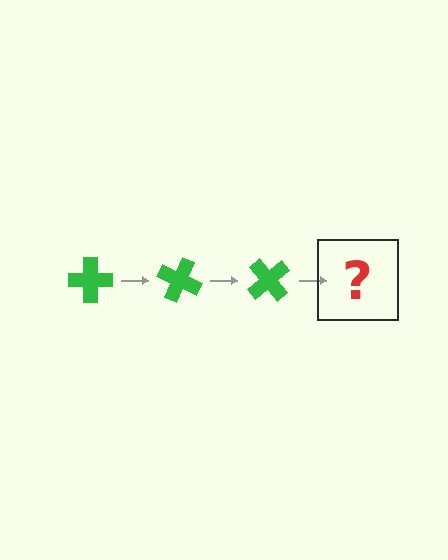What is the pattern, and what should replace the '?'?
The pattern is that the cross rotates 25 degrees each step. The '?' should be a green cross rotated 75 degrees.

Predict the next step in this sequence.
The next step is a green cross rotated 75 degrees.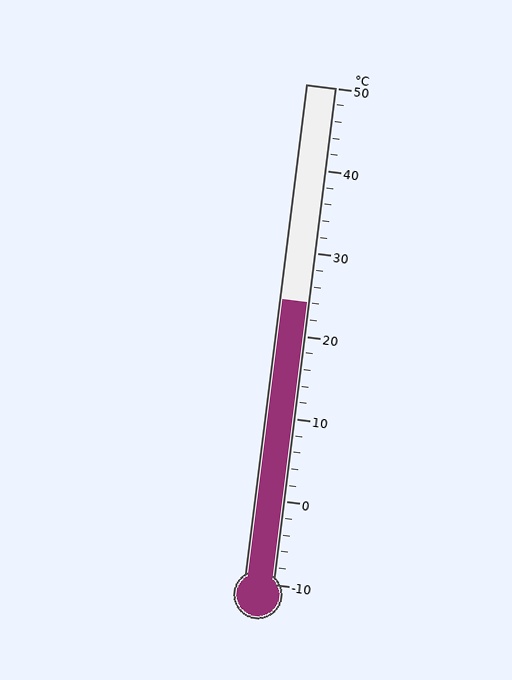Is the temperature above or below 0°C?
The temperature is above 0°C.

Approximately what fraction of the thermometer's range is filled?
The thermometer is filled to approximately 55% of its range.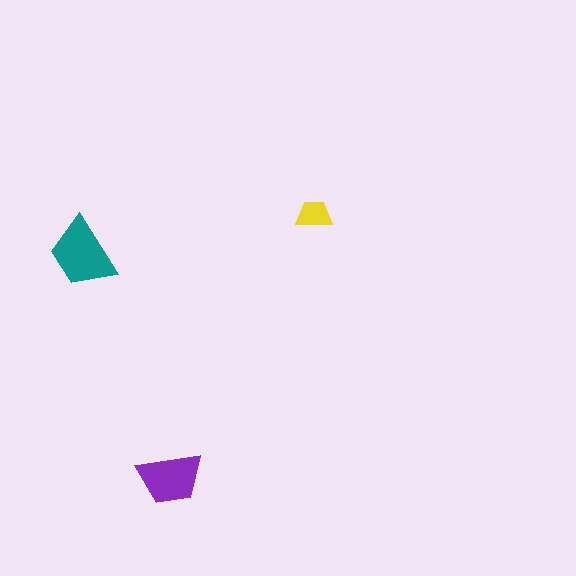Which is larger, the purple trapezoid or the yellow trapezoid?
The purple one.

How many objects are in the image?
There are 3 objects in the image.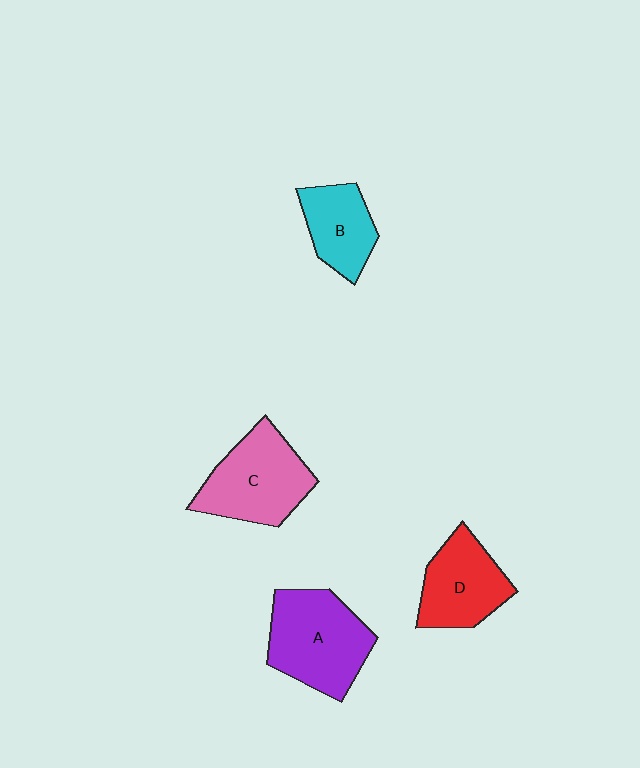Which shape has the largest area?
Shape A (purple).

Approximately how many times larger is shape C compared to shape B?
Approximately 1.5 times.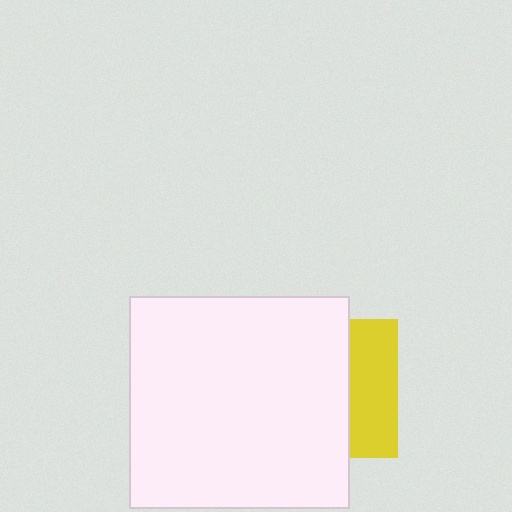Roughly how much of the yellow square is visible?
A small part of it is visible (roughly 35%).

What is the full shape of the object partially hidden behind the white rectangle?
The partially hidden object is a yellow square.